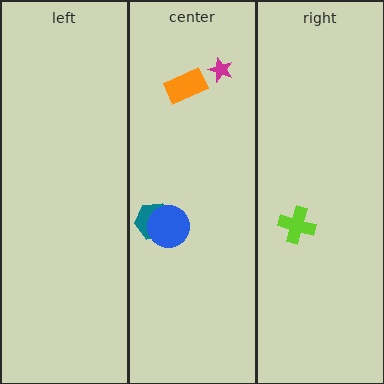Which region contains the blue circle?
The center region.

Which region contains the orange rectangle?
The center region.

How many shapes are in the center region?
4.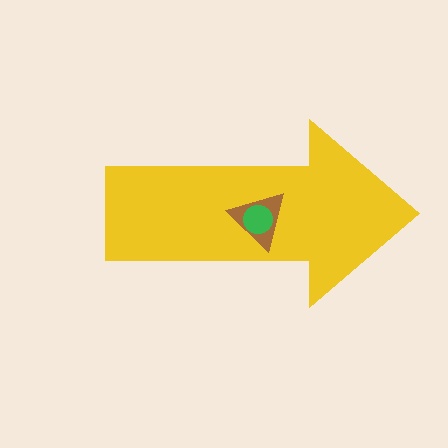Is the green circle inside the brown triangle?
Yes.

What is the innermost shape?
The green circle.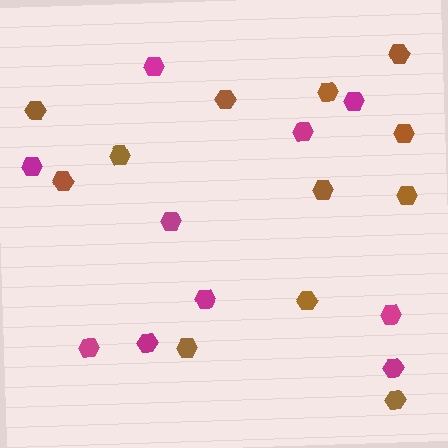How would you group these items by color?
There are 2 groups: one group of magenta hexagons (10) and one group of brown hexagons (12).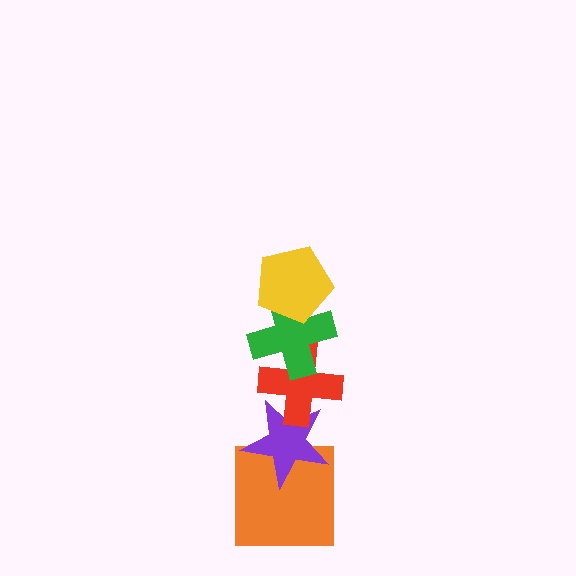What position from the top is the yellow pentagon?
The yellow pentagon is 1st from the top.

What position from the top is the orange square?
The orange square is 5th from the top.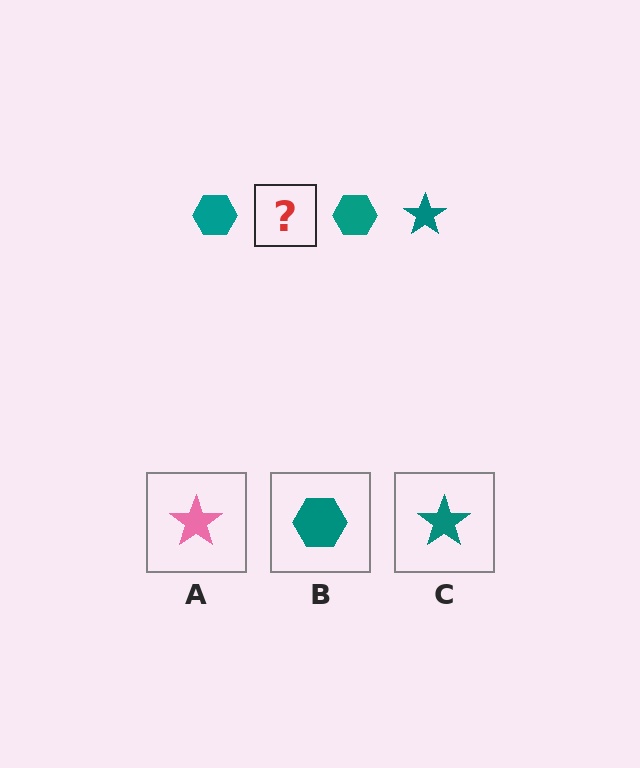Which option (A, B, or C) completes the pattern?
C.